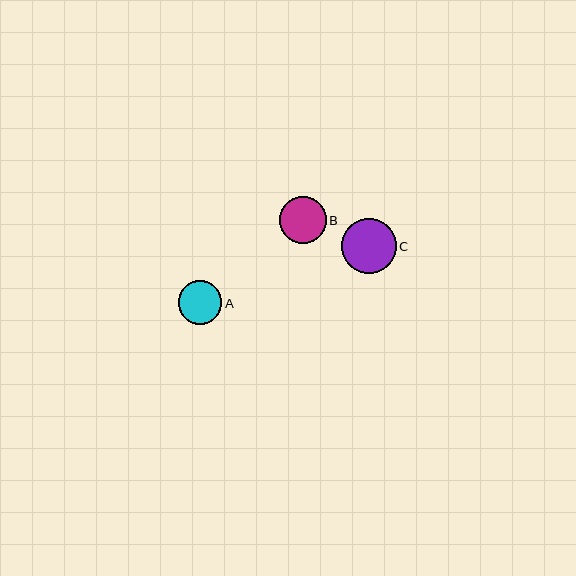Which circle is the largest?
Circle C is the largest with a size of approximately 55 pixels.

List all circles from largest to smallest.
From largest to smallest: C, B, A.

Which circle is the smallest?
Circle A is the smallest with a size of approximately 43 pixels.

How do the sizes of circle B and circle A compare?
Circle B and circle A are approximately the same size.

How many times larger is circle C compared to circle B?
Circle C is approximately 1.2 times the size of circle B.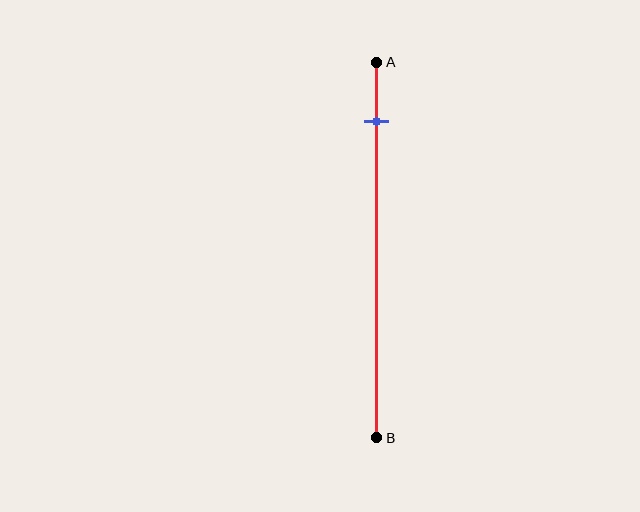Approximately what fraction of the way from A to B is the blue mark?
The blue mark is approximately 15% of the way from A to B.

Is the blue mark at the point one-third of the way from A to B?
No, the mark is at about 15% from A, not at the 33% one-third point.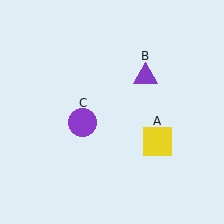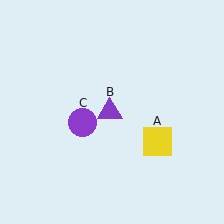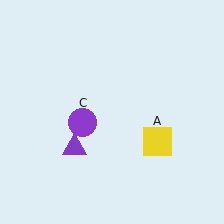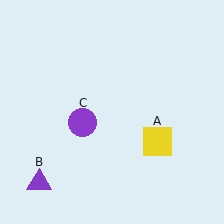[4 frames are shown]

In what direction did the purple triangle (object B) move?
The purple triangle (object B) moved down and to the left.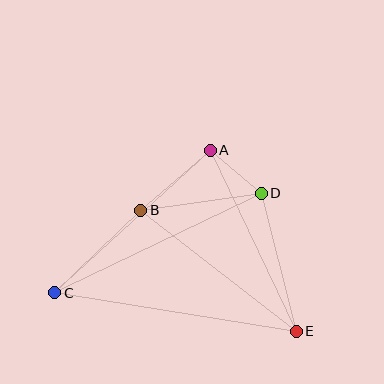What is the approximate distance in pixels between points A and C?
The distance between A and C is approximately 211 pixels.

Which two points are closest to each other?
Points A and D are closest to each other.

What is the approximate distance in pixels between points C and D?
The distance between C and D is approximately 229 pixels.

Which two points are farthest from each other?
Points C and E are farthest from each other.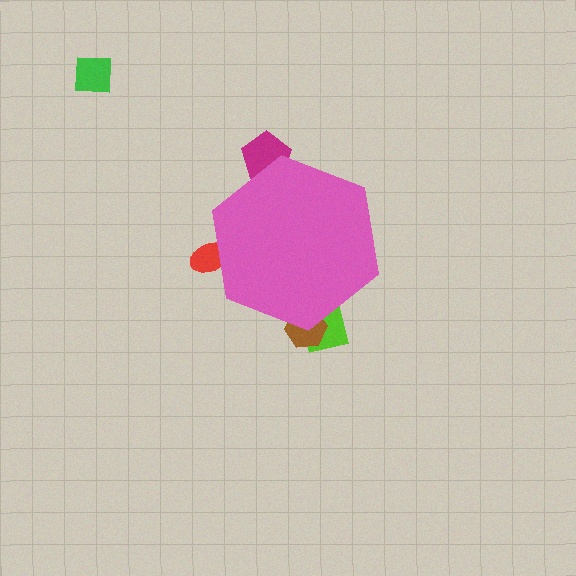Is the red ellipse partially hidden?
Yes, the red ellipse is partially hidden behind the pink hexagon.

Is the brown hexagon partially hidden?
Yes, the brown hexagon is partially hidden behind the pink hexagon.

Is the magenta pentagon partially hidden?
Yes, the magenta pentagon is partially hidden behind the pink hexagon.